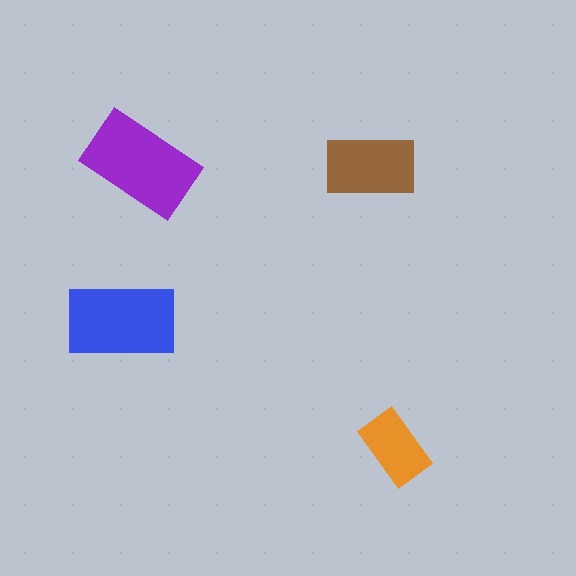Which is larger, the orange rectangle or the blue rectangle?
The blue one.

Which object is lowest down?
The orange rectangle is bottommost.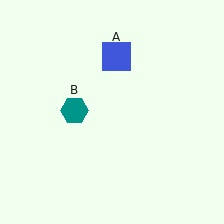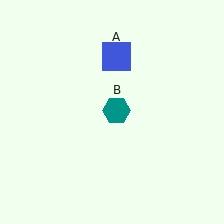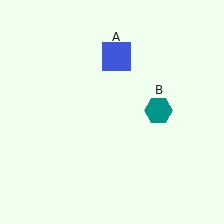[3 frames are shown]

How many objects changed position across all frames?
1 object changed position: teal hexagon (object B).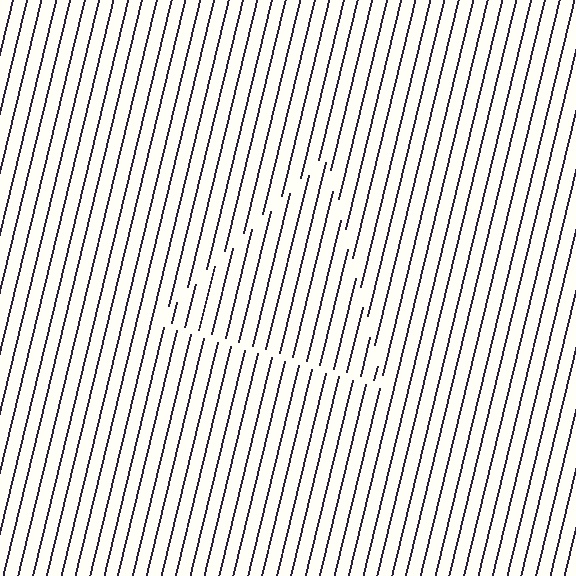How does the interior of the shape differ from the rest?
The interior of the shape contains the same grating, shifted by half a period — the contour is defined by the phase discontinuity where line-ends from the inner and outer gratings abut.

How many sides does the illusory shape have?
3 sides — the line-ends trace a triangle.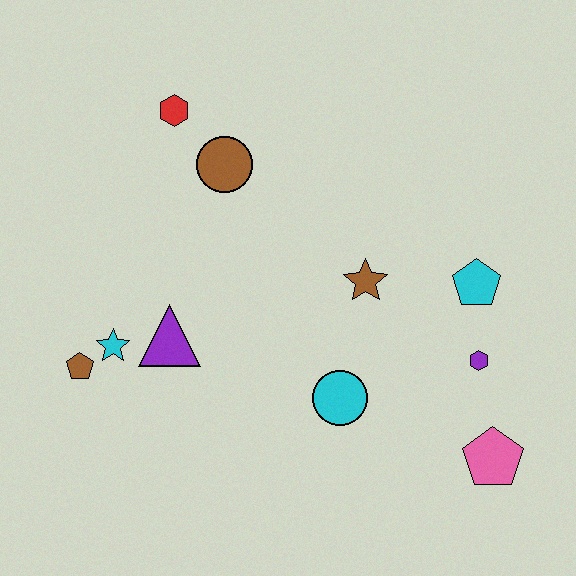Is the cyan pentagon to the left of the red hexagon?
No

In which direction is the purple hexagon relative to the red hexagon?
The purple hexagon is to the right of the red hexagon.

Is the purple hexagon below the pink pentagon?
No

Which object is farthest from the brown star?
The brown pentagon is farthest from the brown star.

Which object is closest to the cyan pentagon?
The purple hexagon is closest to the cyan pentagon.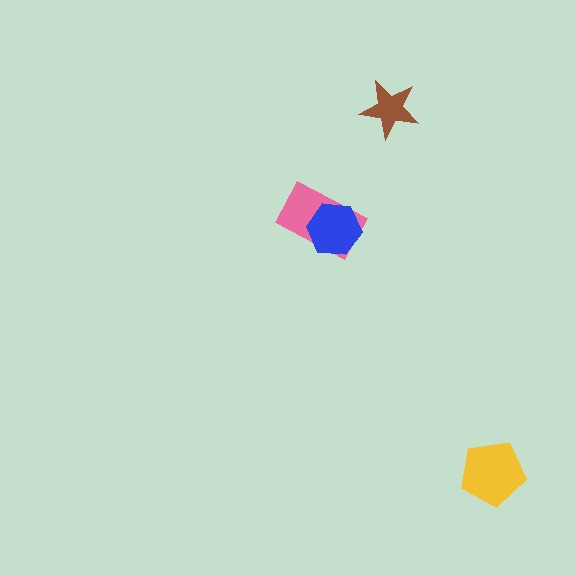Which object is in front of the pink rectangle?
The blue hexagon is in front of the pink rectangle.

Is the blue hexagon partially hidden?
No, no other shape covers it.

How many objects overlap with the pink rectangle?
1 object overlaps with the pink rectangle.